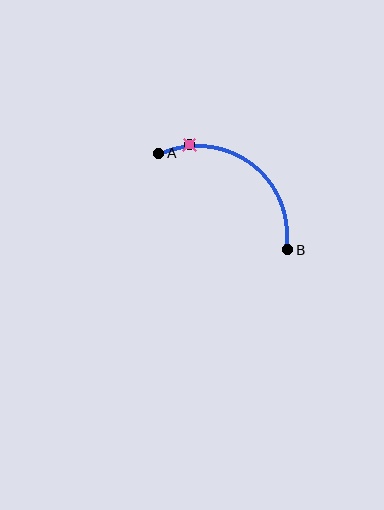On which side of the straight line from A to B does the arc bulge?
The arc bulges above and to the right of the straight line connecting A and B.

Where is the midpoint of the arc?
The arc midpoint is the point on the curve farthest from the straight line joining A and B. It sits above and to the right of that line.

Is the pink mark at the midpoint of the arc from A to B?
No. The pink mark lies on the arc but is closer to endpoint A. The arc midpoint would be at the point on the curve equidistant along the arc from both A and B.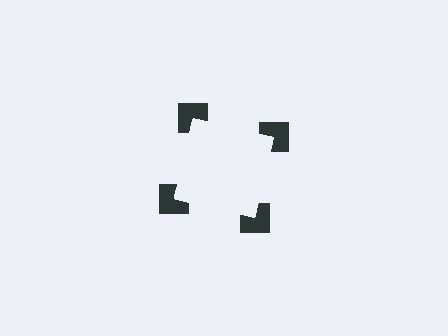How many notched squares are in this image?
There are 4 — one at each vertex of the illusory square.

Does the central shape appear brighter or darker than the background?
It typically appears slightly brighter than the background, even though no actual brightness change is drawn.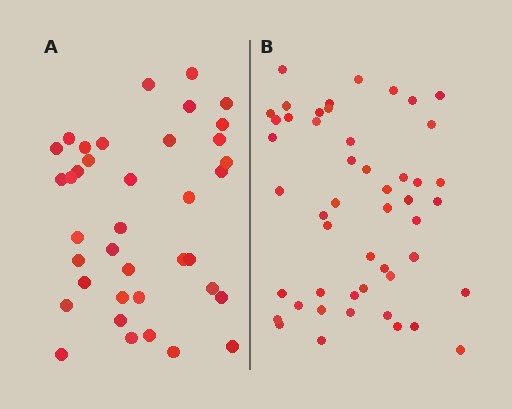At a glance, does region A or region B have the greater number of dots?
Region B (the right region) has more dots.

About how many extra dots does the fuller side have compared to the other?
Region B has roughly 12 or so more dots than region A.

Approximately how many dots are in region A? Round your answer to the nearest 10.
About 40 dots. (The exact count is 38, which rounds to 40.)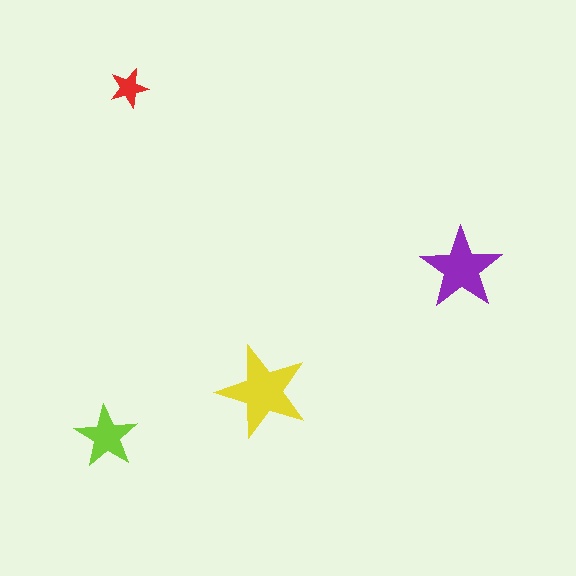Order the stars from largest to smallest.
the yellow one, the purple one, the lime one, the red one.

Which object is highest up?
The red star is topmost.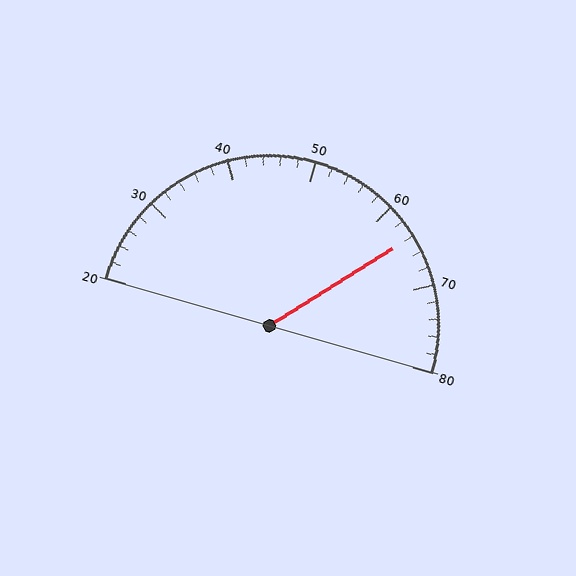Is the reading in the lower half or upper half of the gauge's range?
The reading is in the upper half of the range (20 to 80).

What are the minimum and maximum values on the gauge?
The gauge ranges from 20 to 80.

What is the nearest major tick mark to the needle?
The nearest major tick mark is 60.